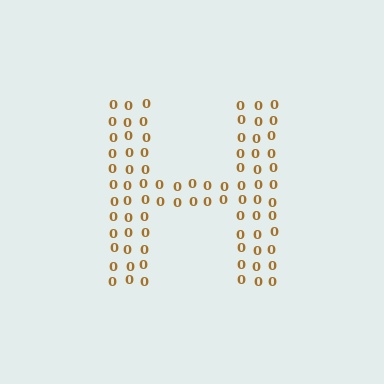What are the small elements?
The small elements are digit 0's.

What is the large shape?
The large shape is the letter H.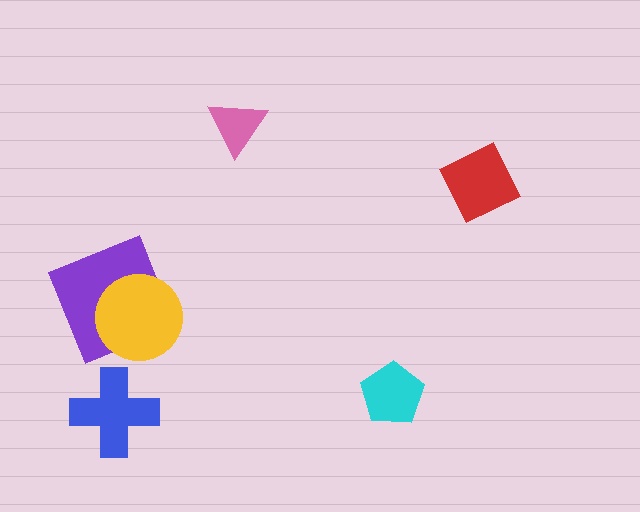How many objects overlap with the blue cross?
0 objects overlap with the blue cross.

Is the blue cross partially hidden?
No, no other shape covers it.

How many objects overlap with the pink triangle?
0 objects overlap with the pink triangle.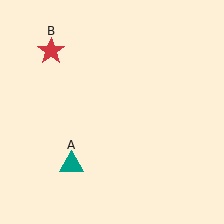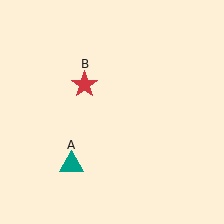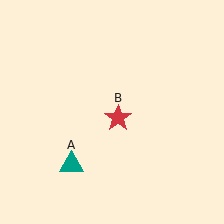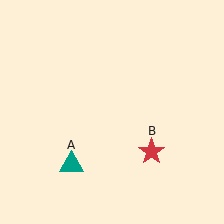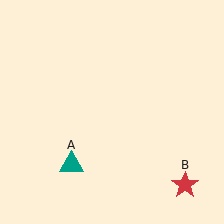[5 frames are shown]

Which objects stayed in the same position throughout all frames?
Teal triangle (object A) remained stationary.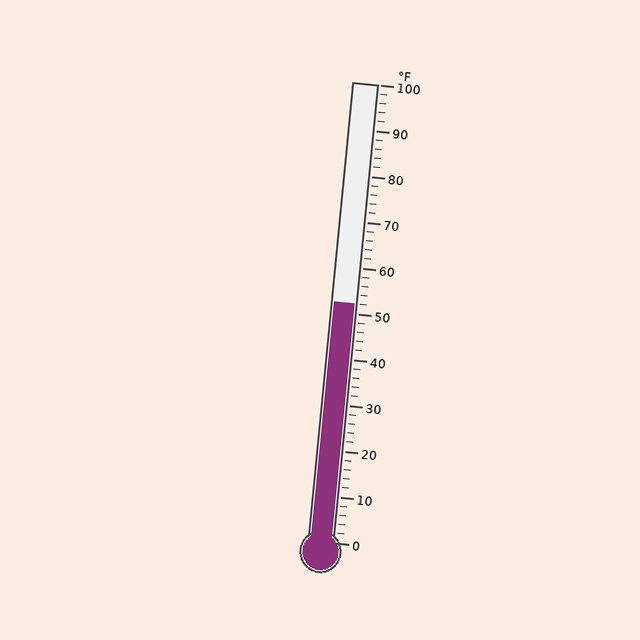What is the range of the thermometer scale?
The thermometer scale ranges from 0°F to 100°F.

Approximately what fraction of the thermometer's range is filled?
The thermometer is filled to approximately 50% of its range.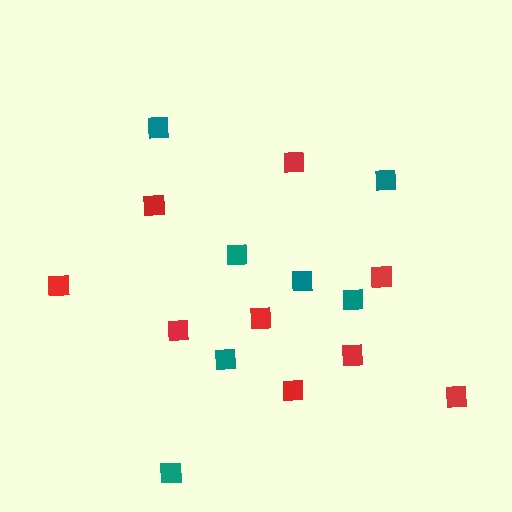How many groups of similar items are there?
There are 2 groups: one group of teal squares (7) and one group of red squares (9).